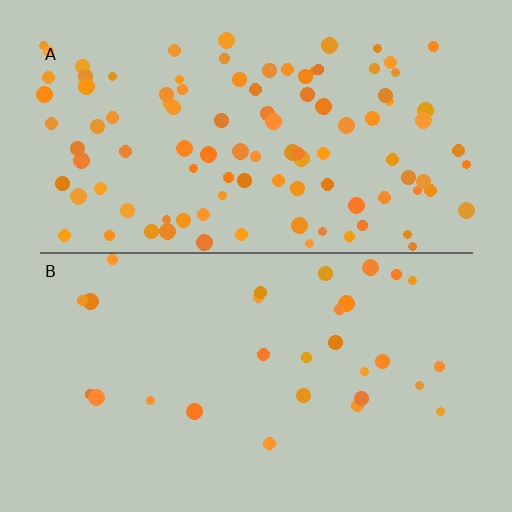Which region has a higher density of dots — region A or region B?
A (the top).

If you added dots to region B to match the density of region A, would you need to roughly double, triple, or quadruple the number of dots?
Approximately triple.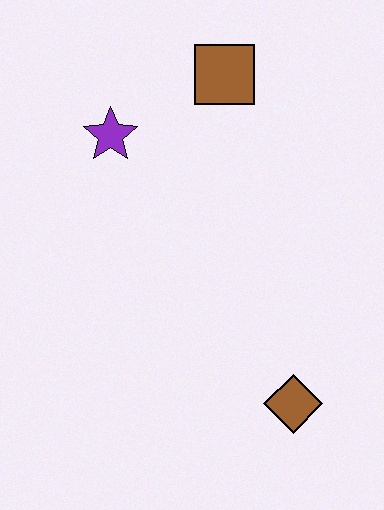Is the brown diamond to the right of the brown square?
Yes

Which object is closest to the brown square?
The purple star is closest to the brown square.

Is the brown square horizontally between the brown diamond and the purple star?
Yes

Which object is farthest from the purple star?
The brown diamond is farthest from the purple star.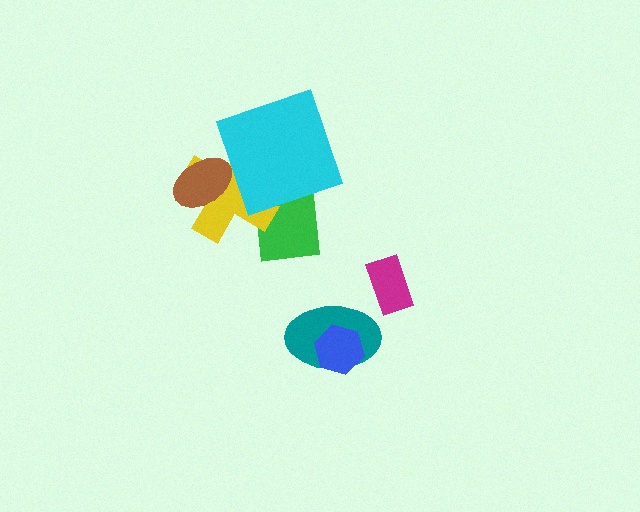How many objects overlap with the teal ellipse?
1 object overlaps with the teal ellipse.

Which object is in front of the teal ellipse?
The blue hexagon is in front of the teal ellipse.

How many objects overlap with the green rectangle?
2 objects overlap with the green rectangle.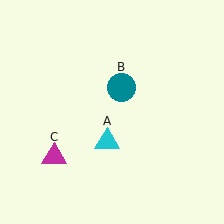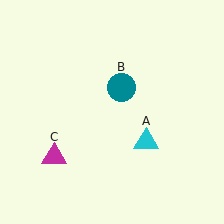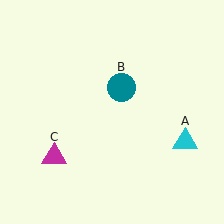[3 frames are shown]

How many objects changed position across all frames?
1 object changed position: cyan triangle (object A).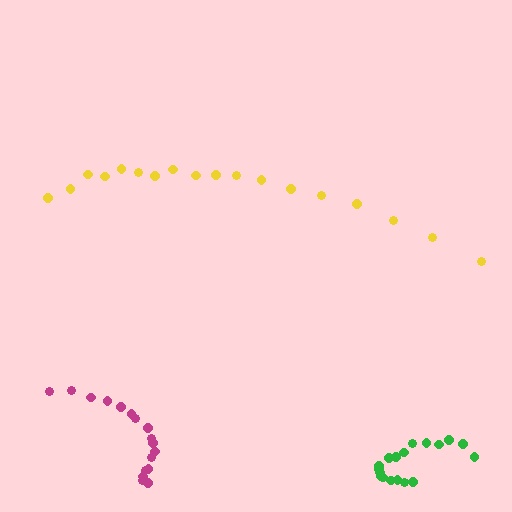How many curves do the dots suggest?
There are 3 distinct paths.